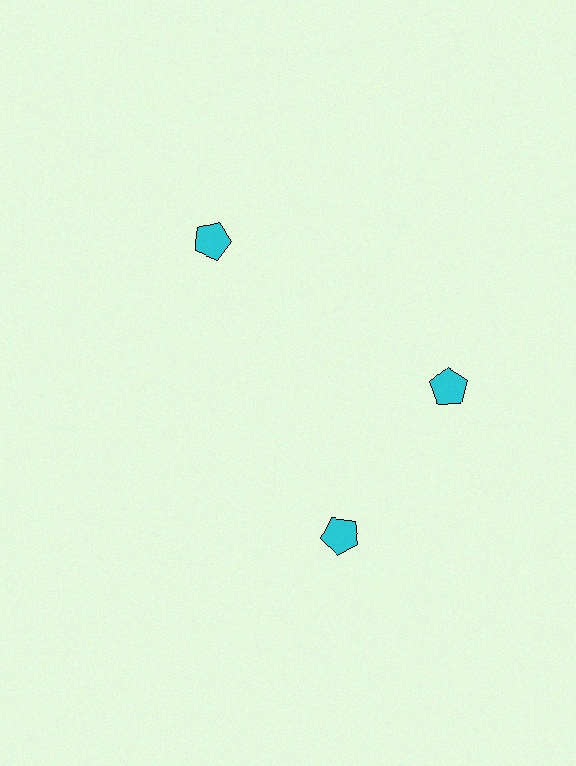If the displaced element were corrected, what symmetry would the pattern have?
It would have 3-fold rotational symmetry — the pattern would map onto itself every 120 degrees.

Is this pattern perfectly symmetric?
No. The 3 cyan pentagons are arranged in a ring, but one element near the 7 o'clock position is rotated out of alignment along the ring, breaking the 3-fold rotational symmetry.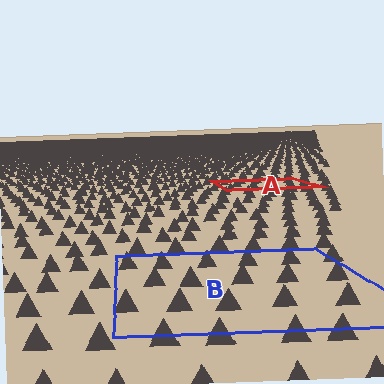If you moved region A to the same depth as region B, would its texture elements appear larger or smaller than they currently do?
They would appear larger. At a closer depth, the same texture elements are projected at a bigger on-screen size.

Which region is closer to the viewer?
Region B is closer. The texture elements there are larger and more spread out.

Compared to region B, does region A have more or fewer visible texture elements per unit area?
Region A has more texture elements per unit area — they are packed more densely because it is farther away.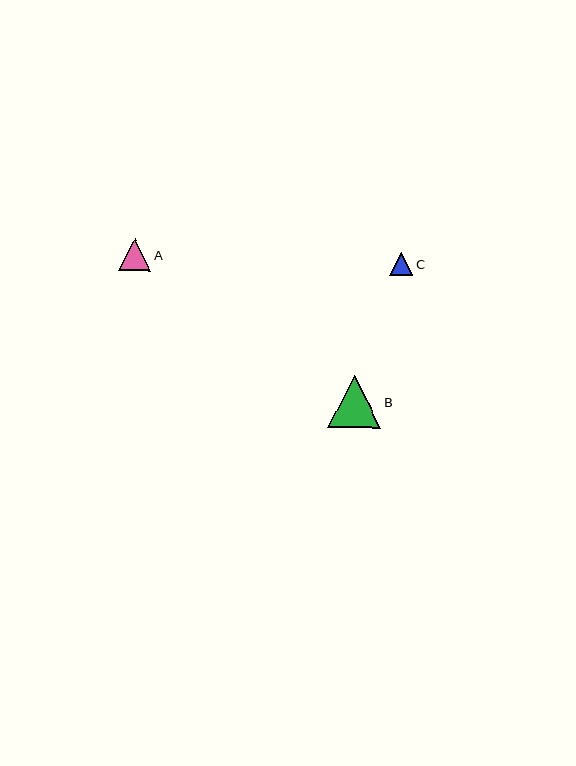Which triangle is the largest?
Triangle B is the largest with a size of approximately 53 pixels.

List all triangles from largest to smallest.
From largest to smallest: B, A, C.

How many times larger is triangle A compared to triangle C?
Triangle A is approximately 1.4 times the size of triangle C.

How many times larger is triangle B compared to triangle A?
Triangle B is approximately 1.6 times the size of triangle A.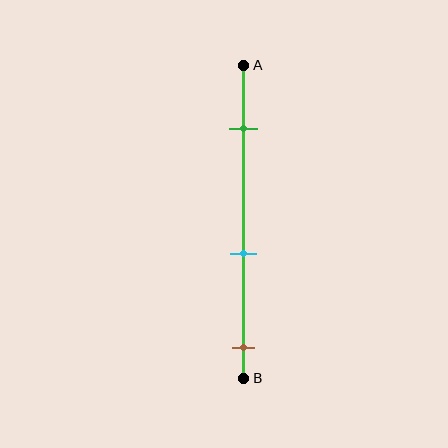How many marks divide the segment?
There are 3 marks dividing the segment.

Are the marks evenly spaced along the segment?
Yes, the marks are approximately evenly spaced.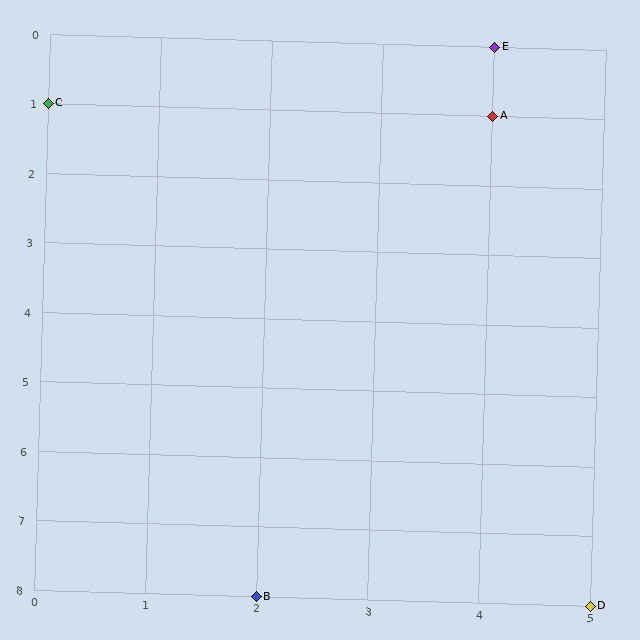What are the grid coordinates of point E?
Point E is at grid coordinates (4, 0).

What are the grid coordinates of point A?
Point A is at grid coordinates (4, 1).